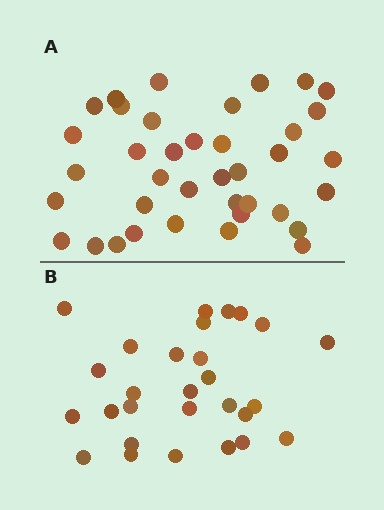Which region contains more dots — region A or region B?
Region A (the top region) has more dots.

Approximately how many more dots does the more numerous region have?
Region A has roughly 10 or so more dots than region B.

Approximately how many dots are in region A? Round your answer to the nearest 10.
About 40 dots. (The exact count is 38, which rounds to 40.)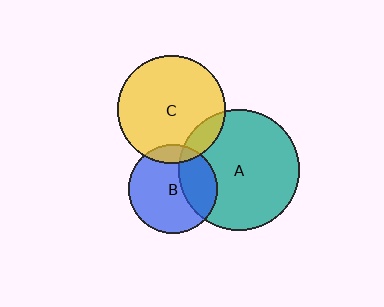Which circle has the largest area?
Circle A (teal).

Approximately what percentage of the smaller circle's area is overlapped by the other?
Approximately 15%.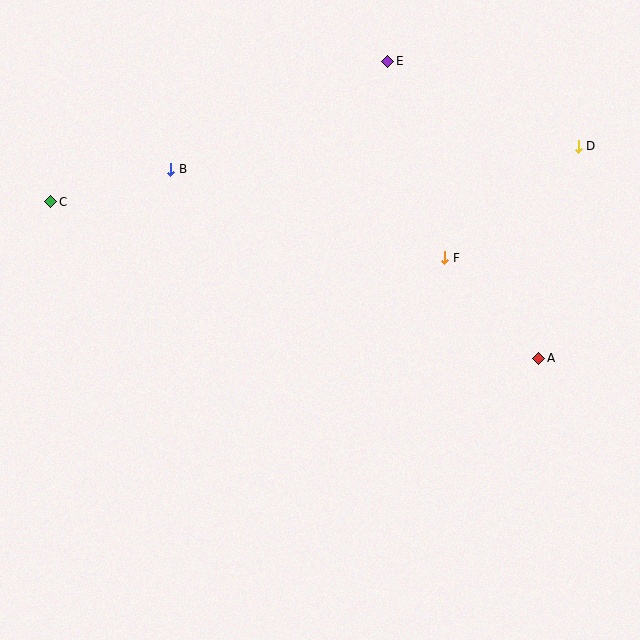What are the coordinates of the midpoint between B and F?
The midpoint between B and F is at (308, 213).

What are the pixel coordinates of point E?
Point E is at (388, 61).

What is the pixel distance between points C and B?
The distance between C and B is 124 pixels.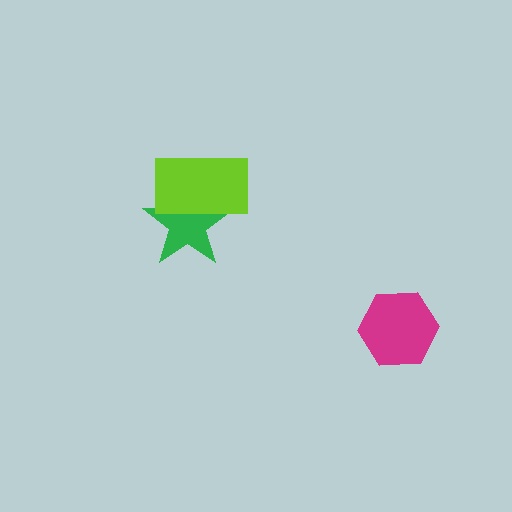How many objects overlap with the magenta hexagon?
0 objects overlap with the magenta hexagon.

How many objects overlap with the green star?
1 object overlaps with the green star.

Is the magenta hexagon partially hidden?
No, no other shape covers it.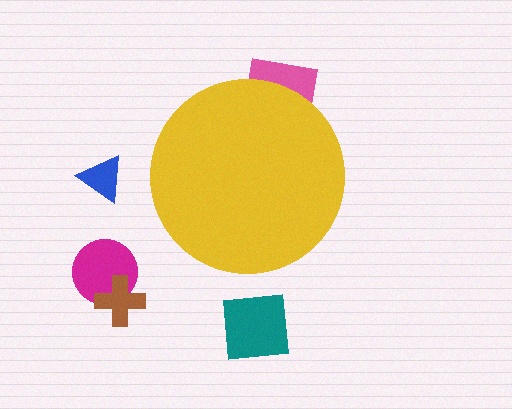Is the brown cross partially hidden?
No, the brown cross is fully visible.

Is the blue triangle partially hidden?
No, the blue triangle is fully visible.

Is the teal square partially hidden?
No, the teal square is fully visible.